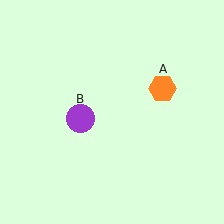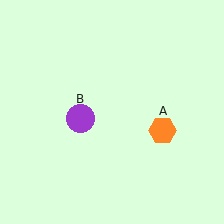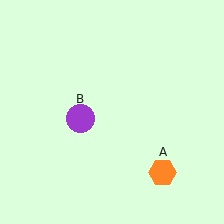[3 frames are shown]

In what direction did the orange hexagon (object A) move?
The orange hexagon (object A) moved down.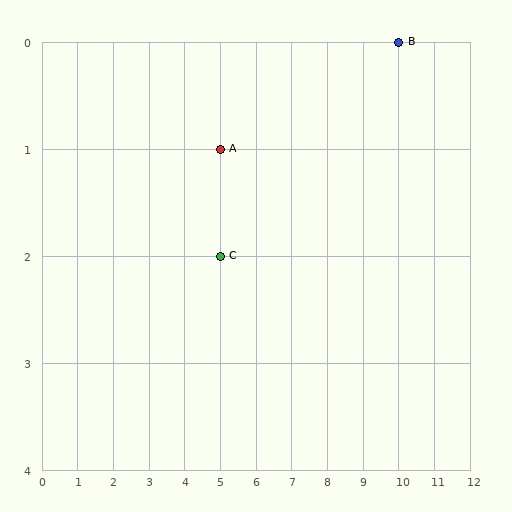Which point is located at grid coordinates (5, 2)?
Point C is at (5, 2).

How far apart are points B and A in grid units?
Points B and A are 5 columns and 1 row apart (about 5.1 grid units diagonally).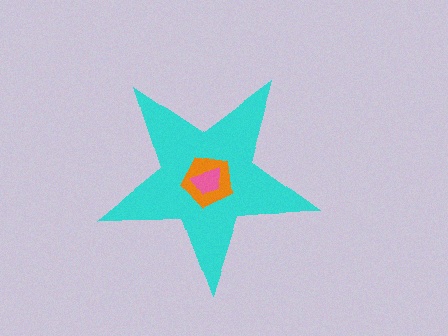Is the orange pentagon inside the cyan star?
Yes.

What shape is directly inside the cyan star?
The orange pentagon.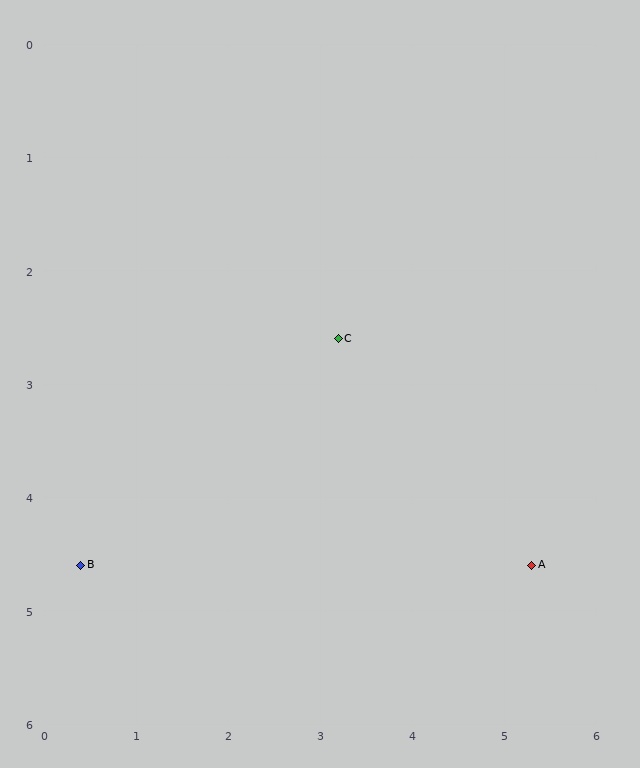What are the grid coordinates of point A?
Point A is at approximately (5.3, 4.6).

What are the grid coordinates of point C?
Point C is at approximately (3.2, 2.6).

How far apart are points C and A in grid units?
Points C and A are about 2.9 grid units apart.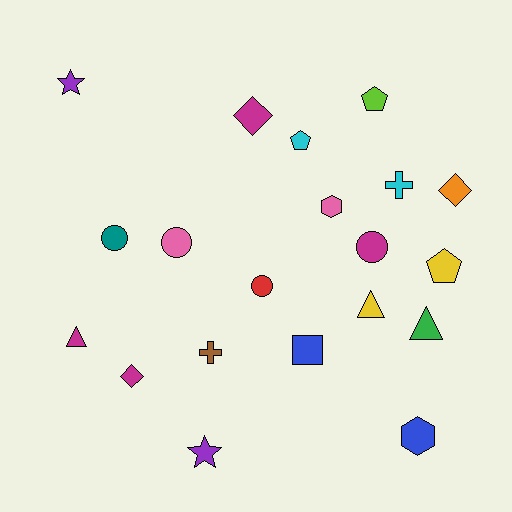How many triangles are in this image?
There are 3 triangles.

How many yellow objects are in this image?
There are 2 yellow objects.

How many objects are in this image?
There are 20 objects.